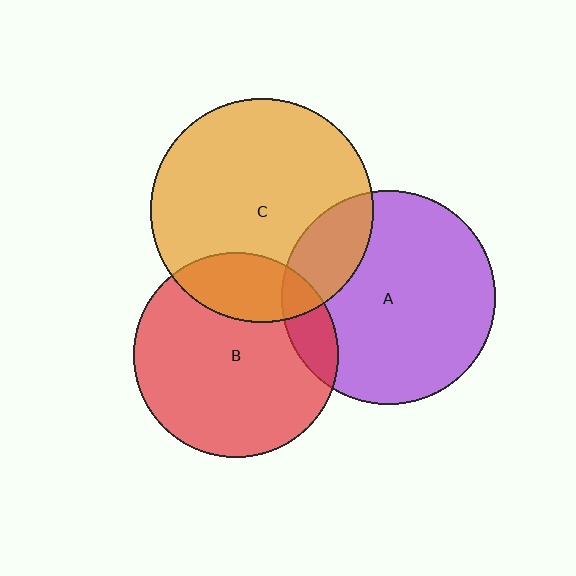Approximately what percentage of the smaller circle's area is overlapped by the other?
Approximately 20%.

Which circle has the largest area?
Circle C (orange).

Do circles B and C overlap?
Yes.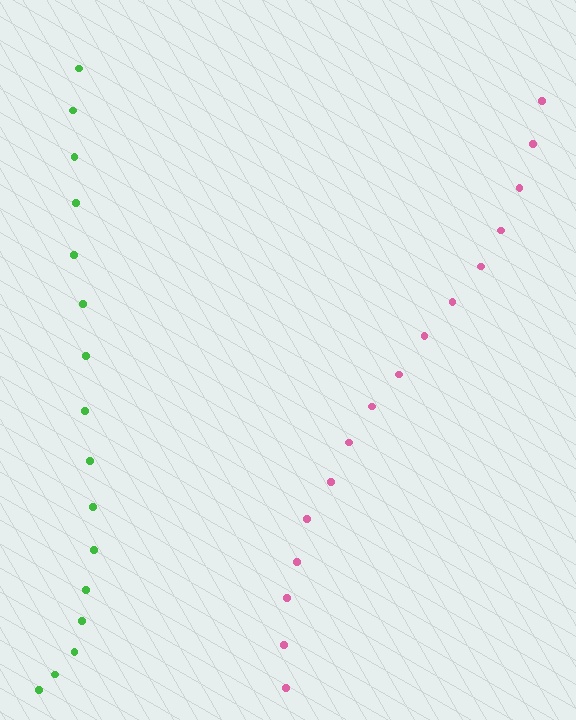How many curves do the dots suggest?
There are 2 distinct paths.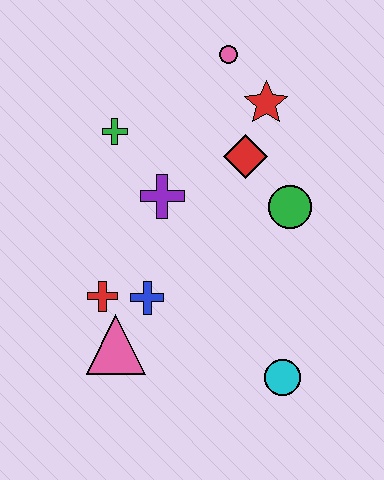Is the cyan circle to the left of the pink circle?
No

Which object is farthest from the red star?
The pink triangle is farthest from the red star.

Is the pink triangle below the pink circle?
Yes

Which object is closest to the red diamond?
The red star is closest to the red diamond.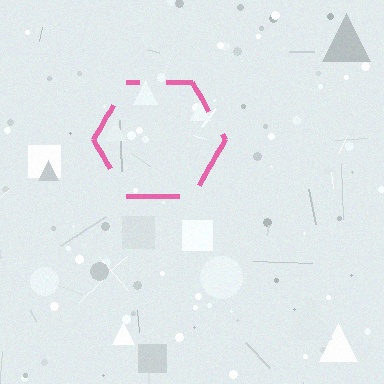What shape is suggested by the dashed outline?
The dashed outline suggests a hexagon.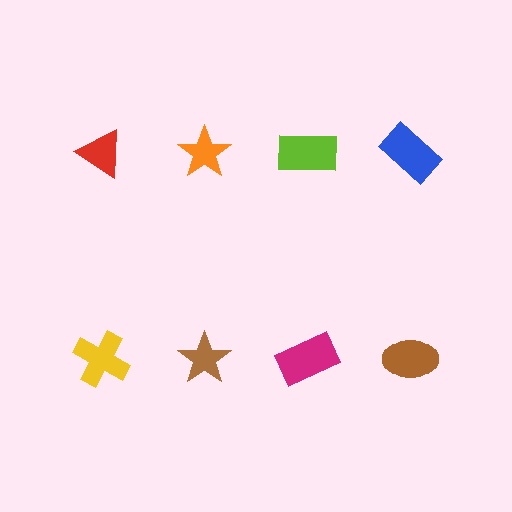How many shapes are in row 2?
4 shapes.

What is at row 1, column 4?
A blue rectangle.